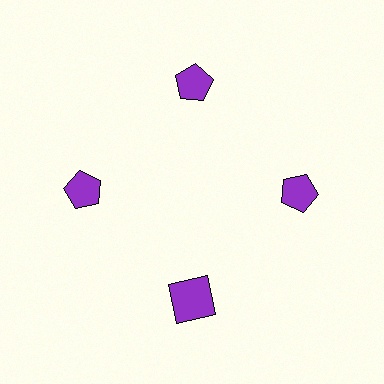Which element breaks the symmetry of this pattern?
The purple square at roughly the 6 o'clock position breaks the symmetry. All other shapes are purple pentagons.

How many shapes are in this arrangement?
There are 4 shapes arranged in a ring pattern.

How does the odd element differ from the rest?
It has a different shape: square instead of pentagon.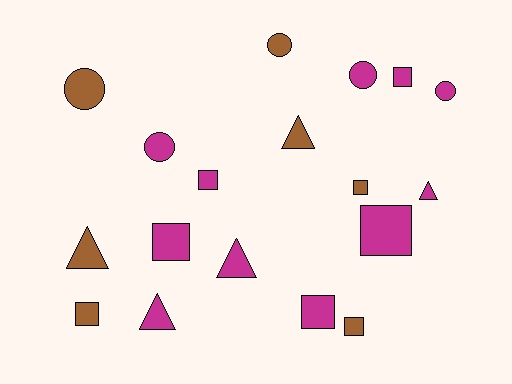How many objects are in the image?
There are 18 objects.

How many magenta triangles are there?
There are 3 magenta triangles.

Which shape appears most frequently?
Square, with 8 objects.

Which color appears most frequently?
Magenta, with 11 objects.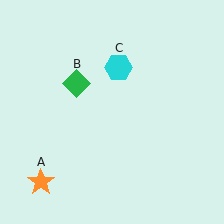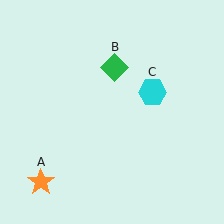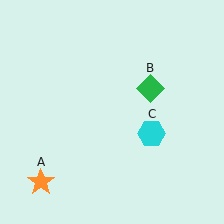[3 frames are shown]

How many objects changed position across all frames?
2 objects changed position: green diamond (object B), cyan hexagon (object C).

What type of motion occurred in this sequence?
The green diamond (object B), cyan hexagon (object C) rotated clockwise around the center of the scene.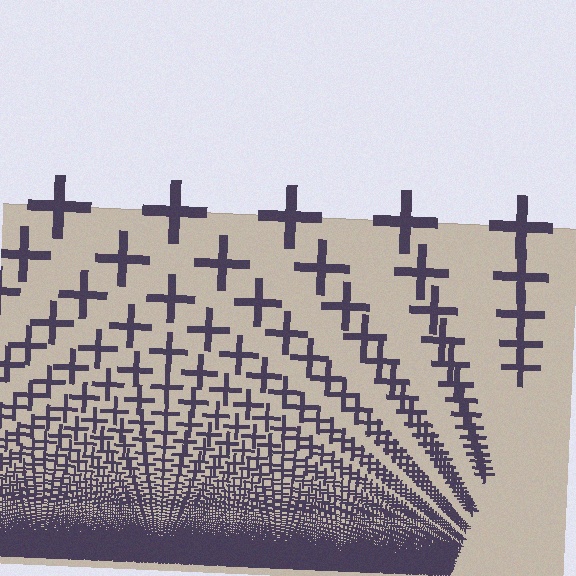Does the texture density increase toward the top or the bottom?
Density increases toward the bottom.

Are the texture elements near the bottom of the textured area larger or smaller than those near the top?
Smaller. The gradient is inverted — elements near the bottom are smaller and denser.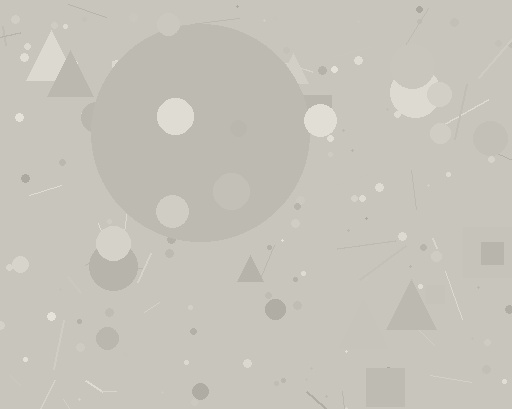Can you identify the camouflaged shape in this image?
The camouflaged shape is a circle.